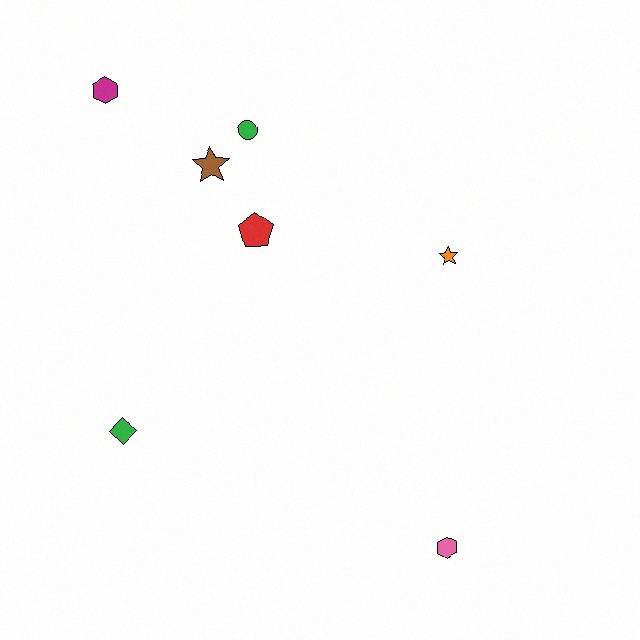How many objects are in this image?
There are 7 objects.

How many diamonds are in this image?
There is 1 diamond.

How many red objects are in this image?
There is 1 red object.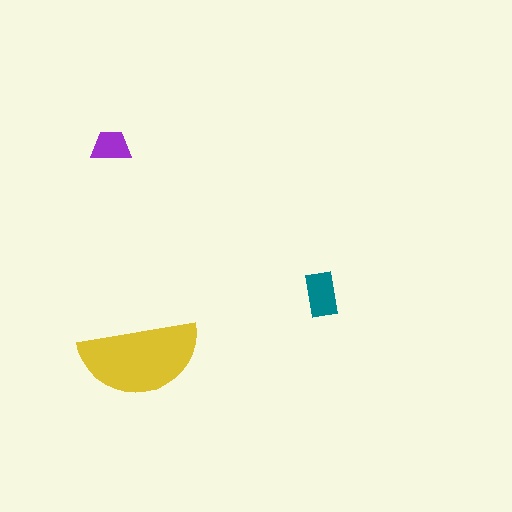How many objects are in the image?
There are 3 objects in the image.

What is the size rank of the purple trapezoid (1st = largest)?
3rd.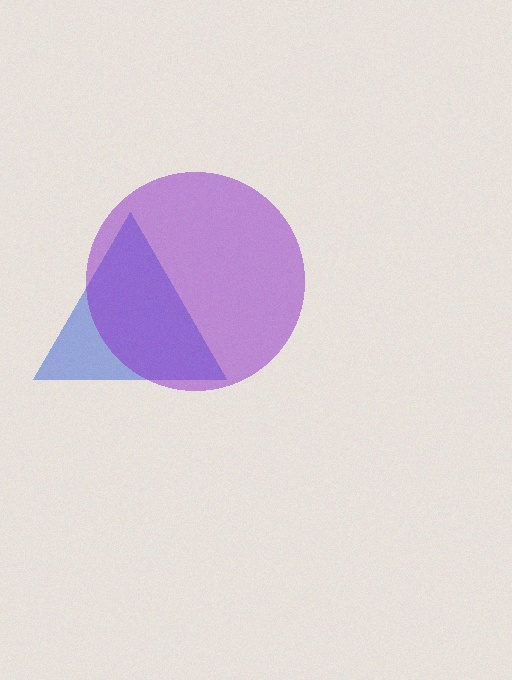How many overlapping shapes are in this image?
There are 2 overlapping shapes in the image.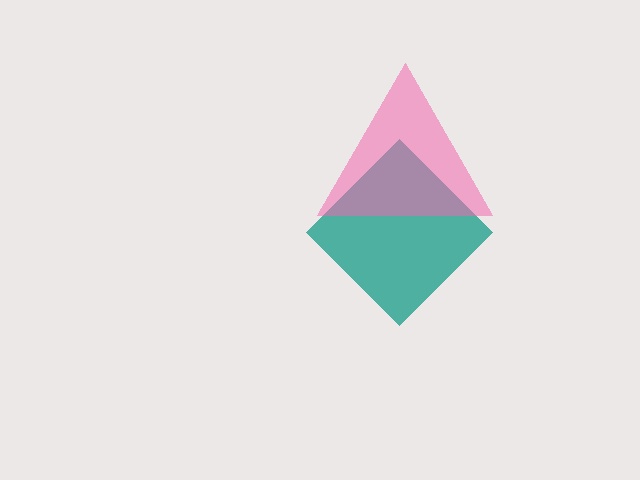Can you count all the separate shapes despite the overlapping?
Yes, there are 2 separate shapes.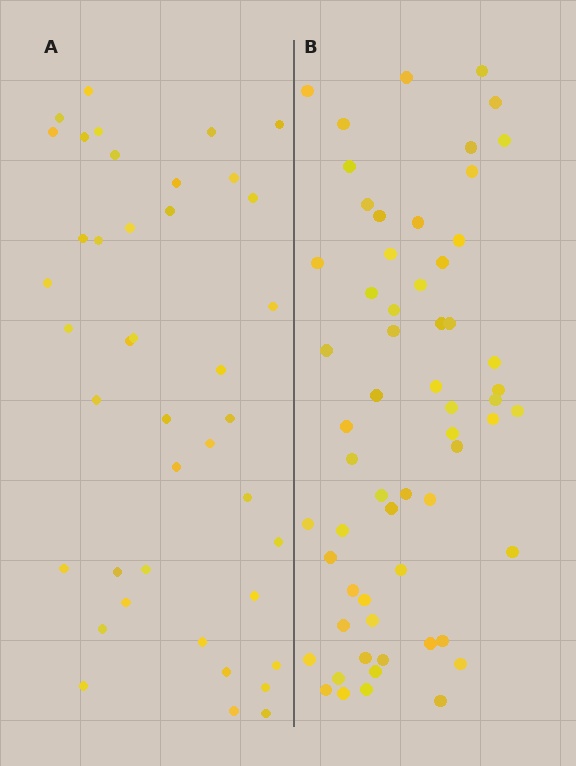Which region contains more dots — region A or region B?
Region B (the right region) has more dots.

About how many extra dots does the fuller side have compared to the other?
Region B has approximately 20 more dots than region A.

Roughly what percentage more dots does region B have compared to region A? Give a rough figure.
About 45% more.